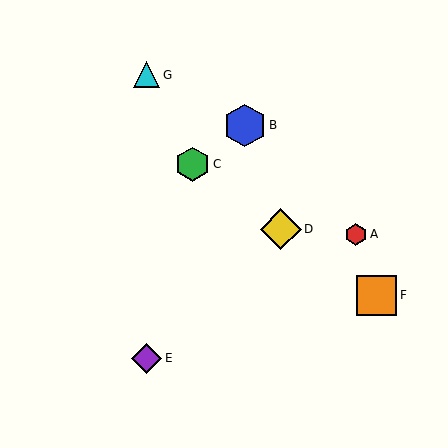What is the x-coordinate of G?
Object G is at x≈147.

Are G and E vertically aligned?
Yes, both are at x≈147.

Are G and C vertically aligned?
No, G is at x≈147 and C is at x≈193.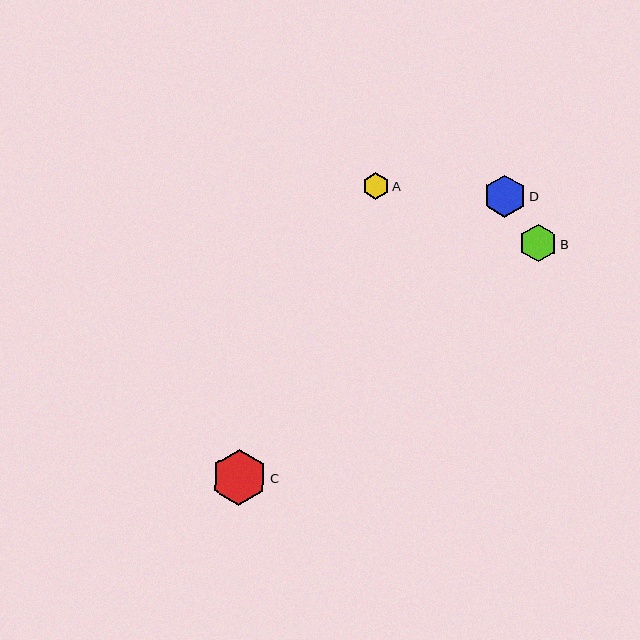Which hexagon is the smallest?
Hexagon A is the smallest with a size of approximately 27 pixels.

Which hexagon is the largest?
Hexagon C is the largest with a size of approximately 56 pixels.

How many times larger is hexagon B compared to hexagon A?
Hexagon B is approximately 1.4 times the size of hexagon A.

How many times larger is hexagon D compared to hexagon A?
Hexagon D is approximately 1.6 times the size of hexagon A.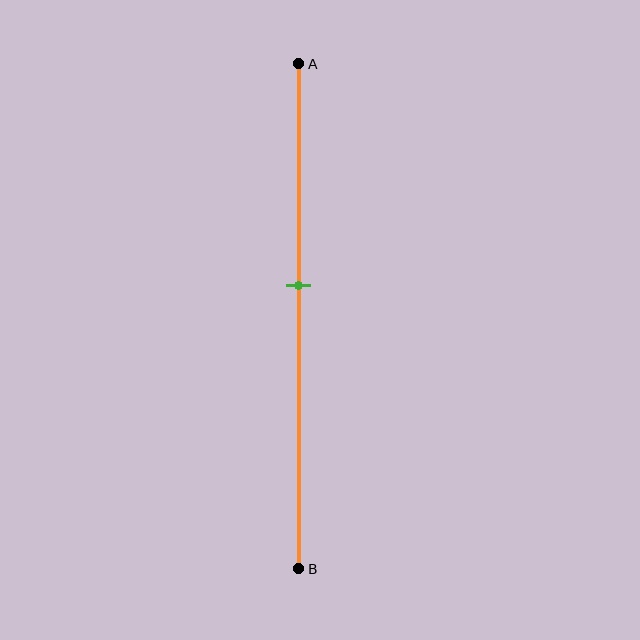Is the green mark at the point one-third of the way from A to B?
No, the mark is at about 45% from A, not at the 33% one-third point.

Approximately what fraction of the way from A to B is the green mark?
The green mark is approximately 45% of the way from A to B.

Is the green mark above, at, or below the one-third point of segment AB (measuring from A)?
The green mark is below the one-third point of segment AB.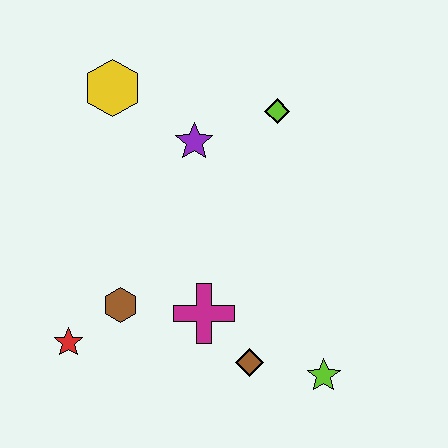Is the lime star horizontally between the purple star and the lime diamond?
No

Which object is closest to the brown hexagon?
The red star is closest to the brown hexagon.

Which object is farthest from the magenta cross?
The yellow hexagon is farthest from the magenta cross.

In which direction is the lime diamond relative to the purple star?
The lime diamond is to the right of the purple star.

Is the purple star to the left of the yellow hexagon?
No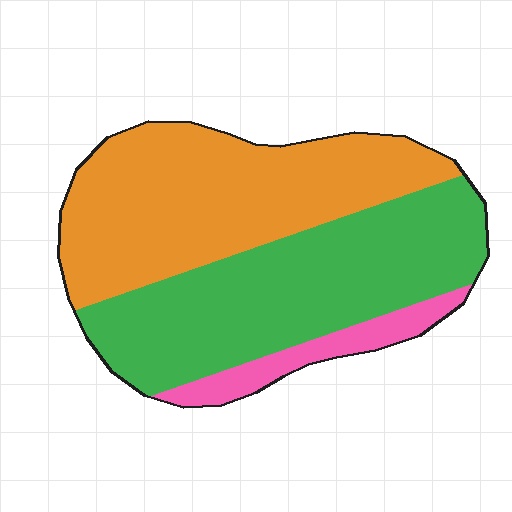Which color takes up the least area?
Pink, at roughly 10%.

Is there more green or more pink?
Green.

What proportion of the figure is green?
Green covers roughly 45% of the figure.